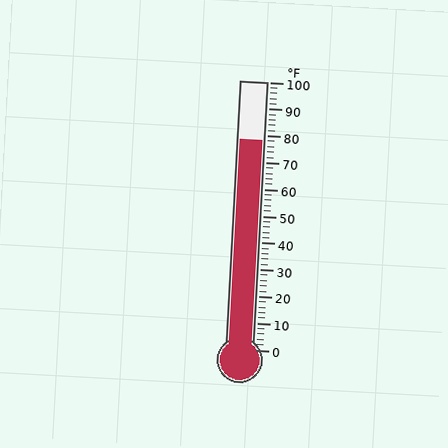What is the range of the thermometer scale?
The thermometer scale ranges from 0°F to 100°F.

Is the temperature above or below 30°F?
The temperature is above 30°F.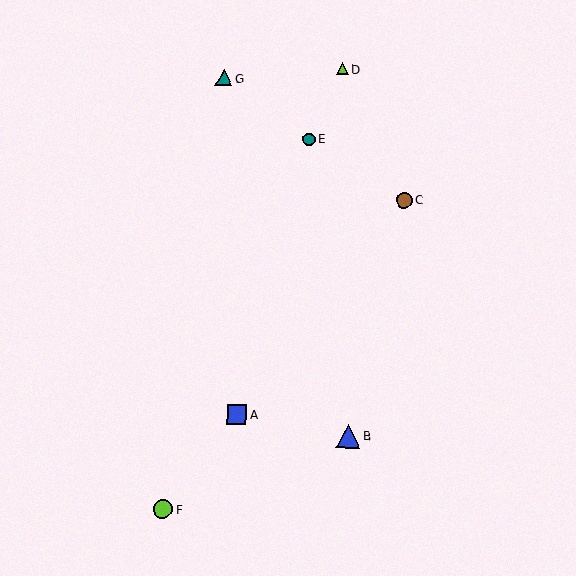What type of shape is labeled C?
Shape C is a brown circle.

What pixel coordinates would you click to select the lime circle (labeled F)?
Click at (163, 509) to select the lime circle F.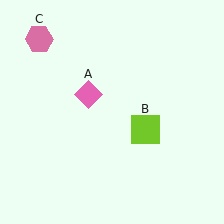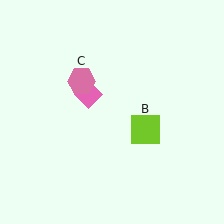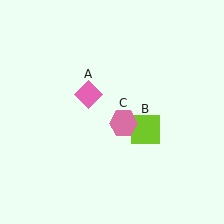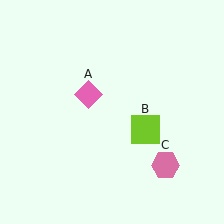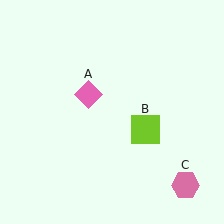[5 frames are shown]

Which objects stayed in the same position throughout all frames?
Pink diamond (object A) and lime square (object B) remained stationary.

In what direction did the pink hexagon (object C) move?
The pink hexagon (object C) moved down and to the right.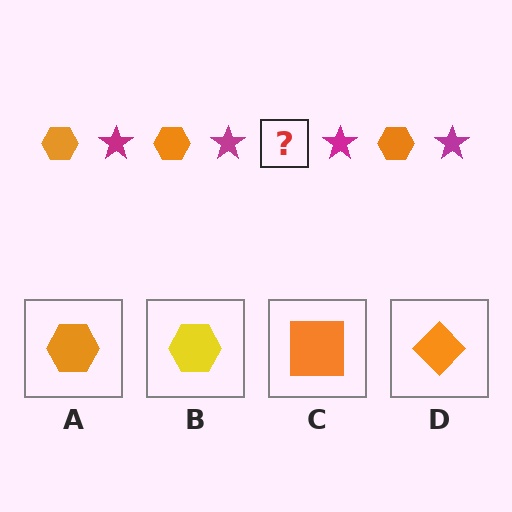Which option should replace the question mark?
Option A.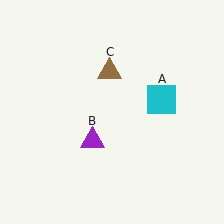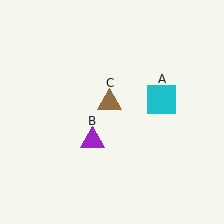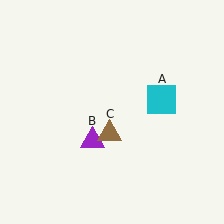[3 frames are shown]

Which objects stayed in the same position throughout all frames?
Cyan square (object A) and purple triangle (object B) remained stationary.